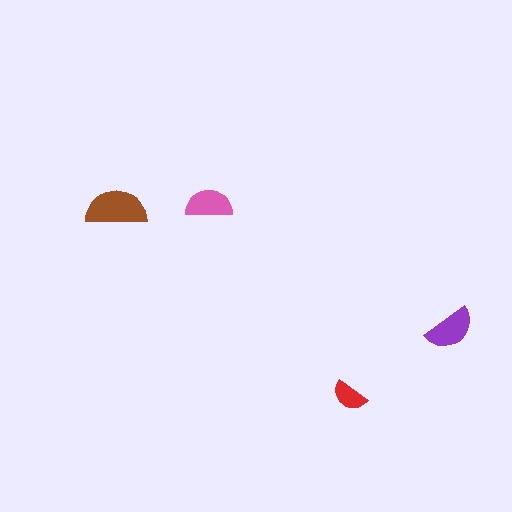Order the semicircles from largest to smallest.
the brown one, the purple one, the pink one, the red one.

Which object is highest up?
The pink semicircle is topmost.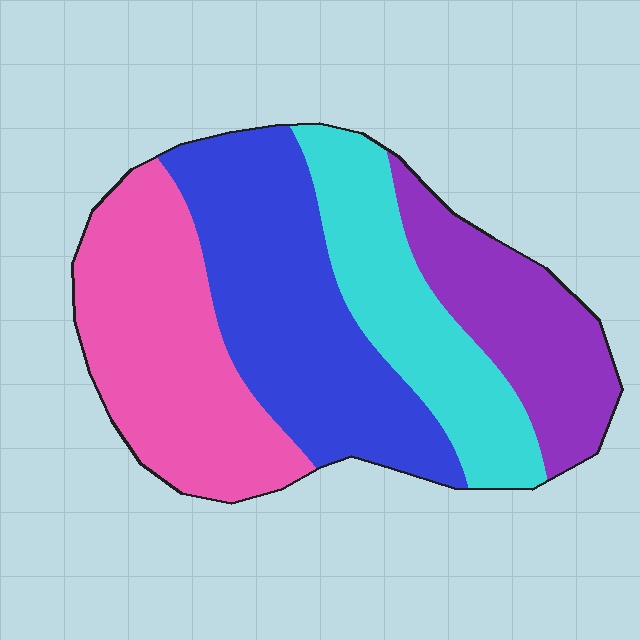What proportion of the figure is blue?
Blue covers 31% of the figure.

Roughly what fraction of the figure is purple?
Purple takes up less than a quarter of the figure.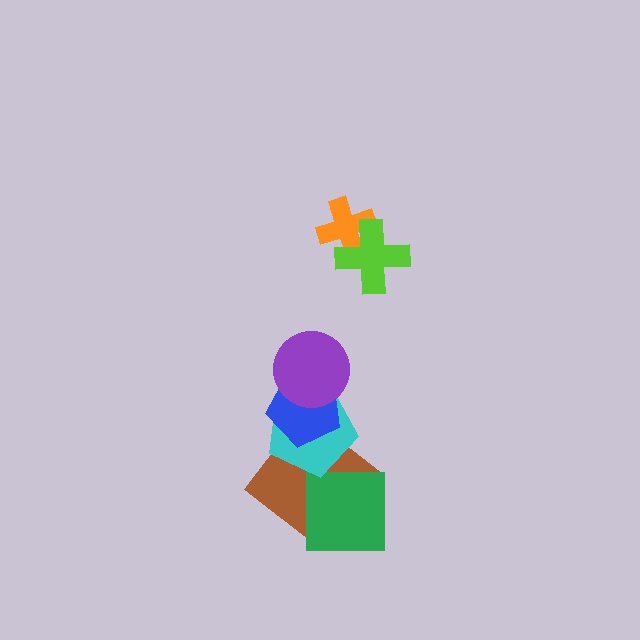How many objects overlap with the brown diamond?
3 objects overlap with the brown diamond.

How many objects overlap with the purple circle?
2 objects overlap with the purple circle.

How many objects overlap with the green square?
1 object overlaps with the green square.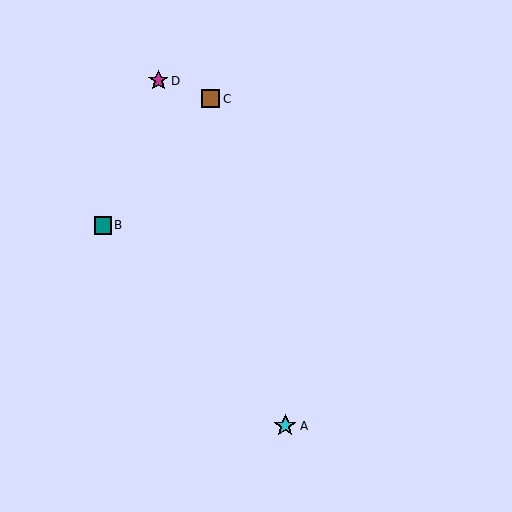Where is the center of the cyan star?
The center of the cyan star is at (285, 426).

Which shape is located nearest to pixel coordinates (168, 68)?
The magenta star (labeled D) at (158, 81) is nearest to that location.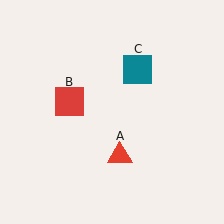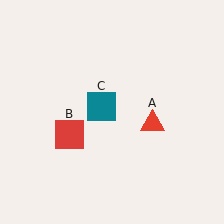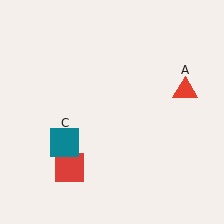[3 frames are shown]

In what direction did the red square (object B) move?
The red square (object B) moved down.